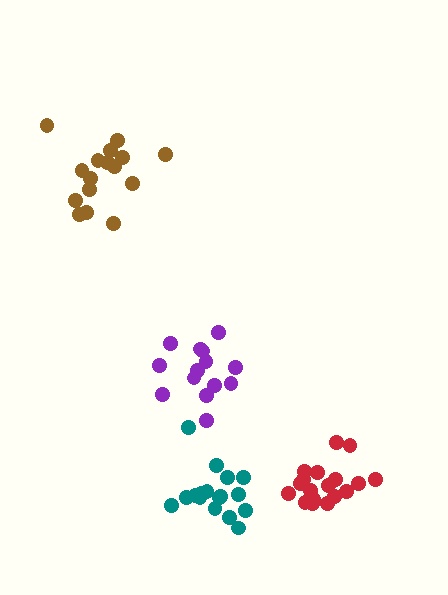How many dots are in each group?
Group 1: 18 dots, Group 2: 14 dots, Group 3: 17 dots, Group 4: 16 dots (65 total).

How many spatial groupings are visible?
There are 4 spatial groupings.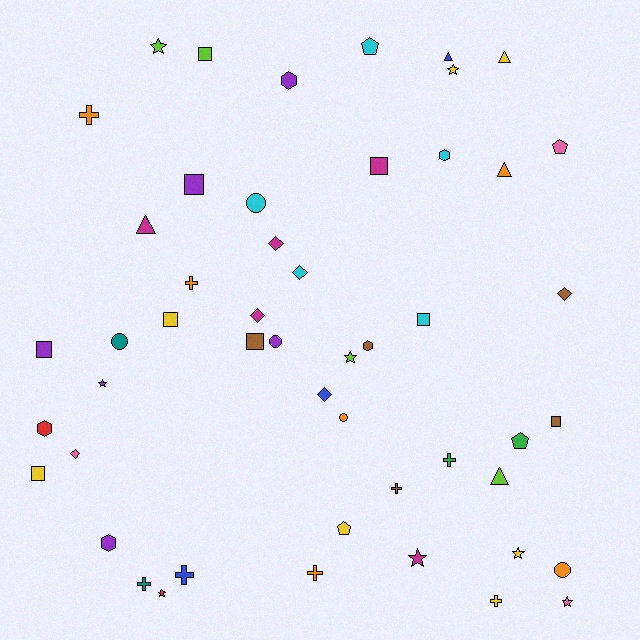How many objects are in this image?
There are 50 objects.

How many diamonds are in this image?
There are 6 diamonds.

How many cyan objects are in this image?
There are 5 cyan objects.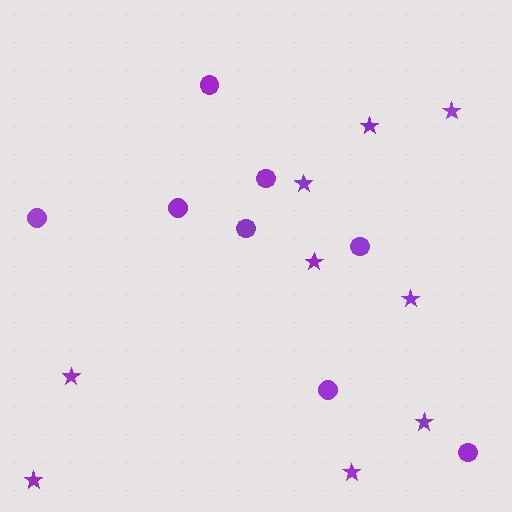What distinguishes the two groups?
There are 2 groups: one group of stars (9) and one group of circles (8).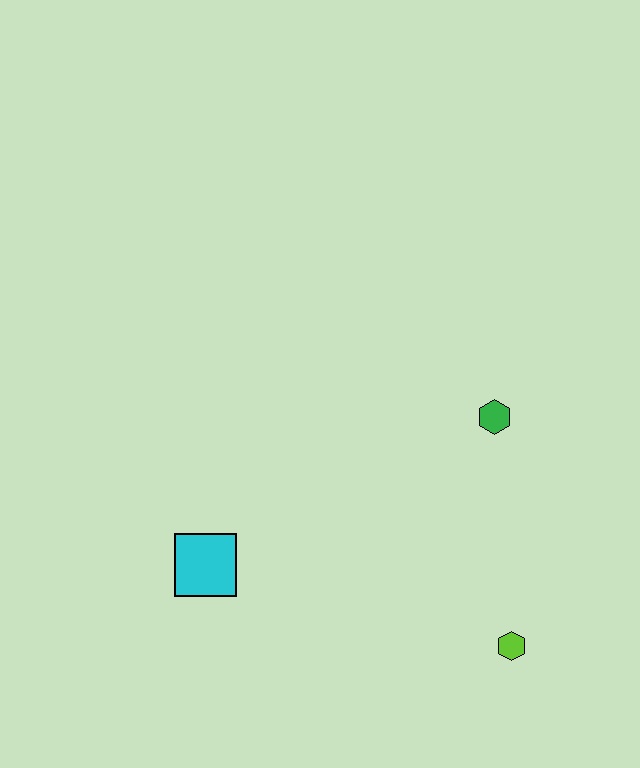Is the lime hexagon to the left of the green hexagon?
No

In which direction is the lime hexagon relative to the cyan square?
The lime hexagon is to the right of the cyan square.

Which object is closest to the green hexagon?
The lime hexagon is closest to the green hexagon.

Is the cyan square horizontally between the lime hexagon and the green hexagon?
No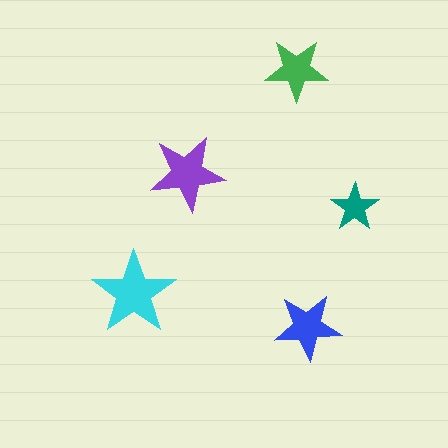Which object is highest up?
The green star is topmost.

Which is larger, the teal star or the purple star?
The purple one.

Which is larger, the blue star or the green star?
The blue one.